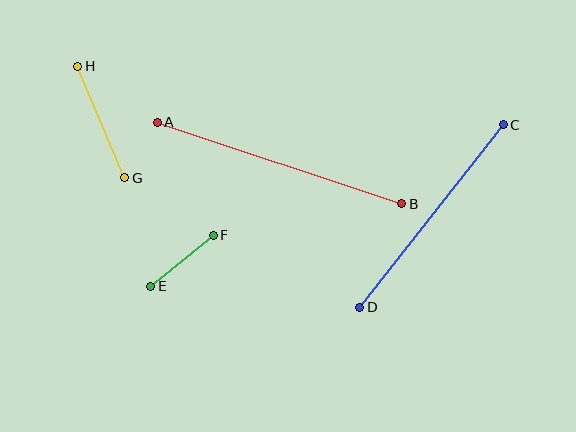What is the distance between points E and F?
The distance is approximately 81 pixels.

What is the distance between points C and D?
The distance is approximately 232 pixels.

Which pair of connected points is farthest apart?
Points A and B are farthest apart.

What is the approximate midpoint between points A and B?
The midpoint is at approximately (279, 163) pixels.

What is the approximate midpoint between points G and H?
The midpoint is at approximately (101, 122) pixels.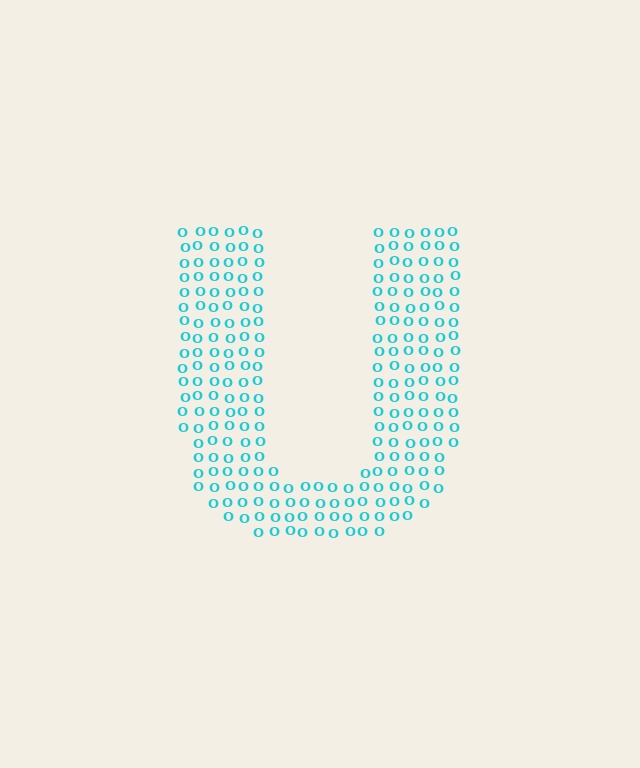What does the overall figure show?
The overall figure shows the letter U.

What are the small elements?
The small elements are letter O's.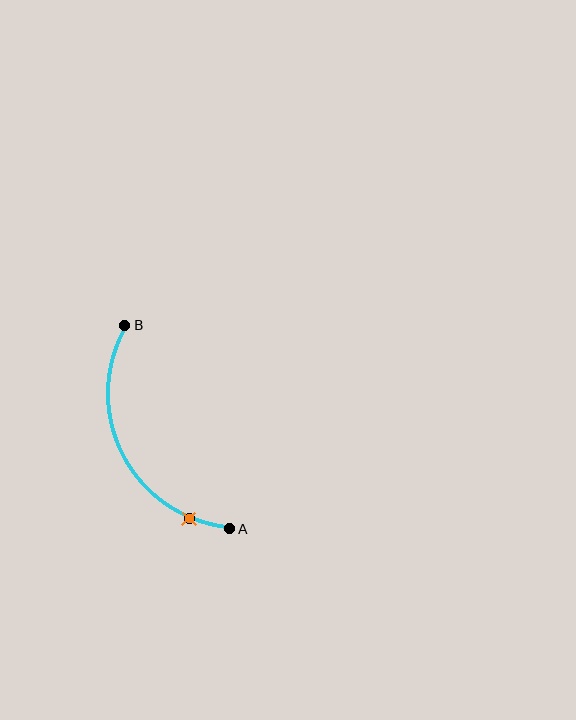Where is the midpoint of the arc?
The arc midpoint is the point on the curve farthest from the straight line joining A and B. It sits to the left of that line.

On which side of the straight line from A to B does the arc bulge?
The arc bulges to the left of the straight line connecting A and B.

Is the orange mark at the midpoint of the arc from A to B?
No. The orange mark lies on the arc but is closer to endpoint A. The arc midpoint would be at the point on the curve equidistant along the arc from both A and B.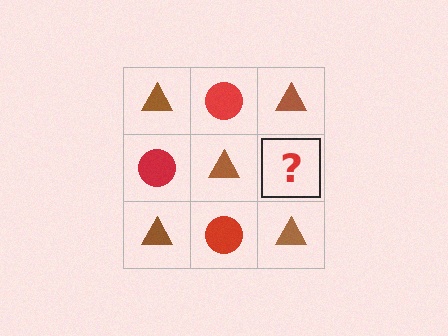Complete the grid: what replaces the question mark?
The question mark should be replaced with a red circle.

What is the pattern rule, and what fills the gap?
The rule is that it alternates brown triangle and red circle in a checkerboard pattern. The gap should be filled with a red circle.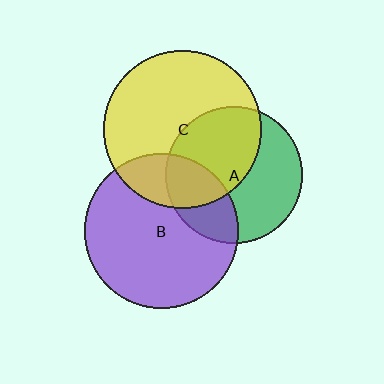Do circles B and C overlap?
Yes.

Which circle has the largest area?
Circle C (yellow).